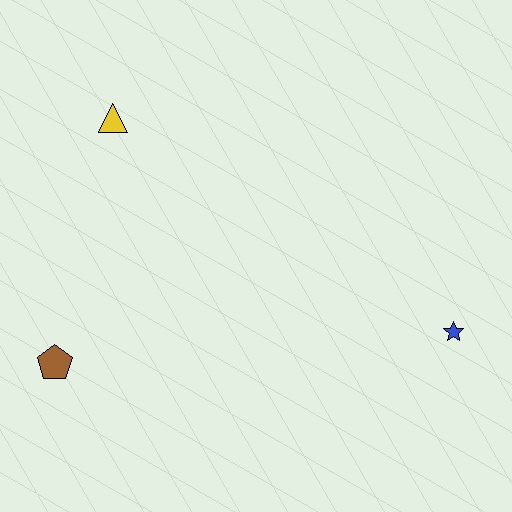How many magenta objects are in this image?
There are no magenta objects.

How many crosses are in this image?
There are no crosses.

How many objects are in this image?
There are 3 objects.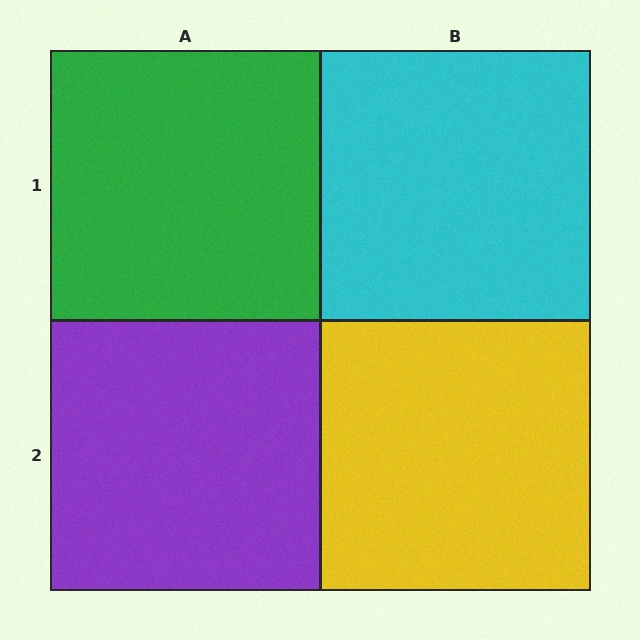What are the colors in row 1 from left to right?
Green, cyan.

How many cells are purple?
1 cell is purple.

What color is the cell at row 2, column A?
Purple.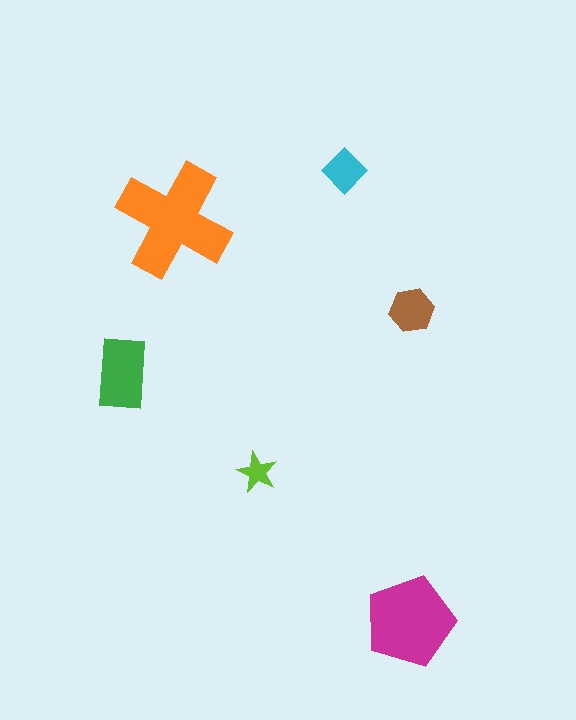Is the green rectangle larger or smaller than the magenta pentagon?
Smaller.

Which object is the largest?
The orange cross.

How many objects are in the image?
There are 6 objects in the image.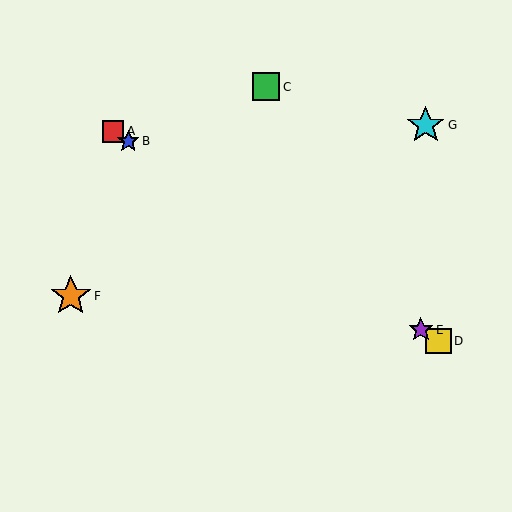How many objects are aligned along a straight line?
4 objects (A, B, D, E) are aligned along a straight line.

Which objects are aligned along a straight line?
Objects A, B, D, E are aligned along a straight line.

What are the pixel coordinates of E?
Object E is at (421, 330).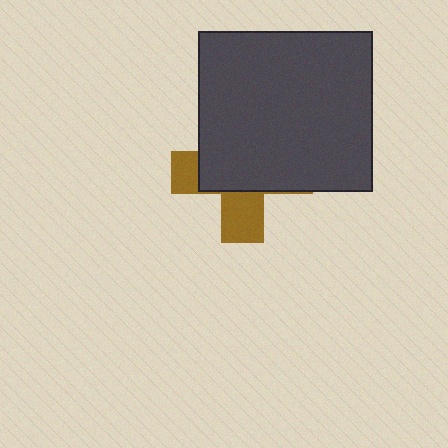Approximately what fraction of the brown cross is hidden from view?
Roughly 66% of the brown cross is hidden behind the dark gray rectangle.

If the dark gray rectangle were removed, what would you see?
You would see the complete brown cross.